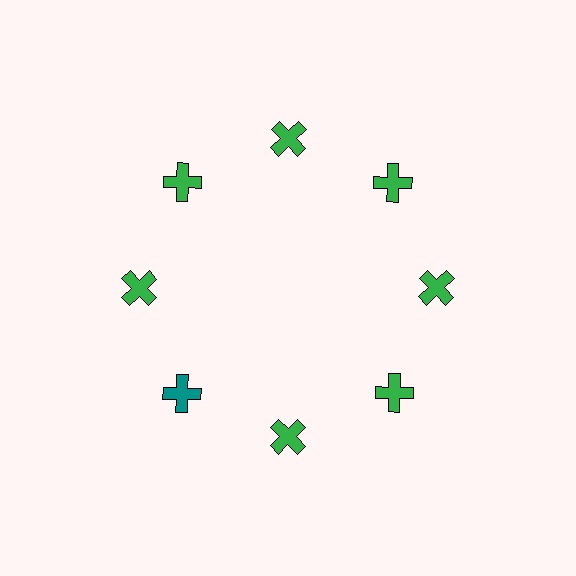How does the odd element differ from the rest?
It has a different color: teal instead of green.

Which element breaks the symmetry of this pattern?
The teal cross at roughly the 8 o'clock position breaks the symmetry. All other shapes are green crosses.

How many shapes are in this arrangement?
There are 8 shapes arranged in a ring pattern.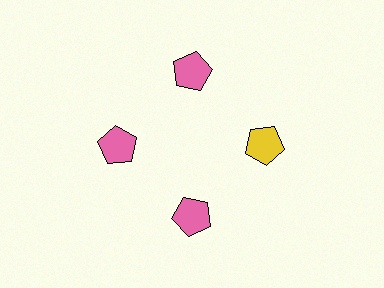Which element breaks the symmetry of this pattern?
The yellow pentagon at roughly the 3 o'clock position breaks the symmetry. All other shapes are pink pentagons.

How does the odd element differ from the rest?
It has a different color: yellow instead of pink.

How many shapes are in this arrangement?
There are 4 shapes arranged in a ring pattern.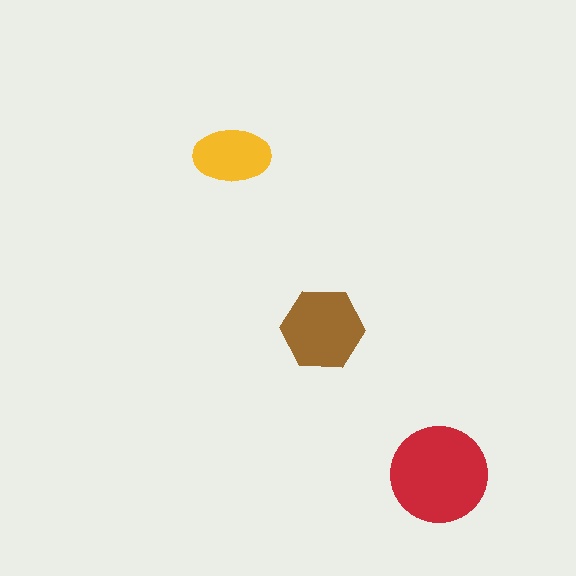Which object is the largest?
The red circle.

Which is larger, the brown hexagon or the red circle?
The red circle.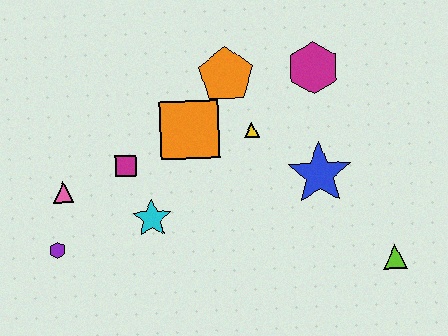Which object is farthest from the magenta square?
The lime triangle is farthest from the magenta square.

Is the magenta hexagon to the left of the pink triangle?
No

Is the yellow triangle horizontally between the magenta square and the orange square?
No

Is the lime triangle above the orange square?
No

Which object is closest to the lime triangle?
The blue star is closest to the lime triangle.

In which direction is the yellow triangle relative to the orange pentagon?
The yellow triangle is below the orange pentagon.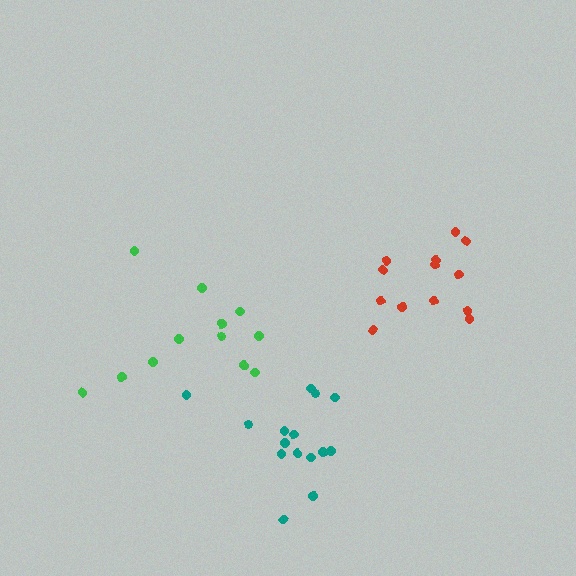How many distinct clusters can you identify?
There are 3 distinct clusters.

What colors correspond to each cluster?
The clusters are colored: red, green, teal.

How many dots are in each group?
Group 1: 13 dots, Group 2: 12 dots, Group 3: 15 dots (40 total).